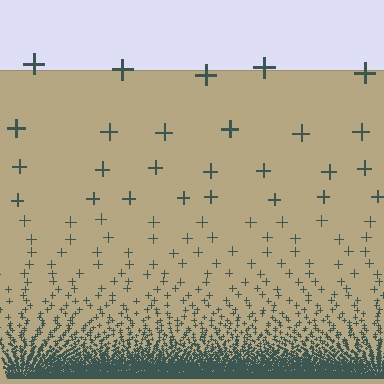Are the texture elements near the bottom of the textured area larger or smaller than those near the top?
Smaller. The gradient is inverted — elements near the bottom are smaller and denser.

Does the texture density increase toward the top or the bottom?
Density increases toward the bottom.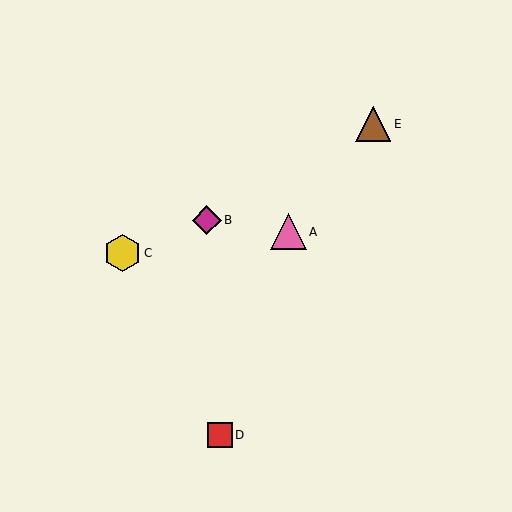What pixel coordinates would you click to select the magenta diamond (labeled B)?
Click at (207, 220) to select the magenta diamond B.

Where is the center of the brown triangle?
The center of the brown triangle is at (373, 124).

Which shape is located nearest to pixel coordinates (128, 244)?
The yellow hexagon (labeled C) at (122, 253) is nearest to that location.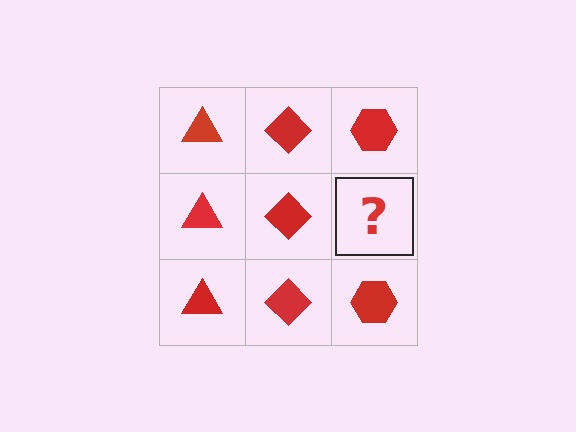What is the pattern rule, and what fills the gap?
The rule is that each column has a consistent shape. The gap should be filled with a red hexagon.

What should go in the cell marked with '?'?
The missing cell should contain a red hexagon.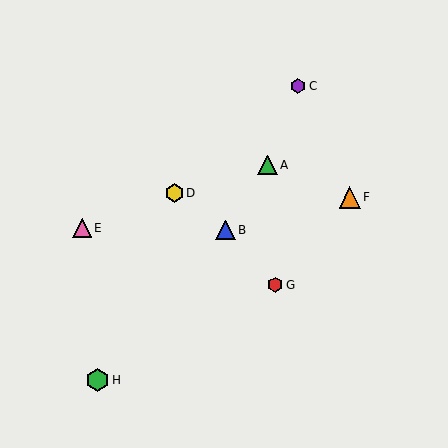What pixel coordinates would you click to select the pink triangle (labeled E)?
Click at (82, 228) to select the pink triangle E.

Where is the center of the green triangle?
The center of the green triangle is at (267, 165).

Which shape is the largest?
The green hexagon (labeled H) is the largest.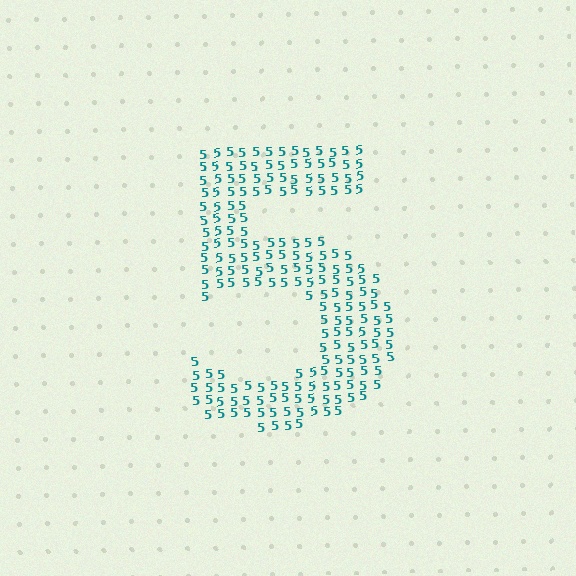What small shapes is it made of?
It is made of small digit 5's.